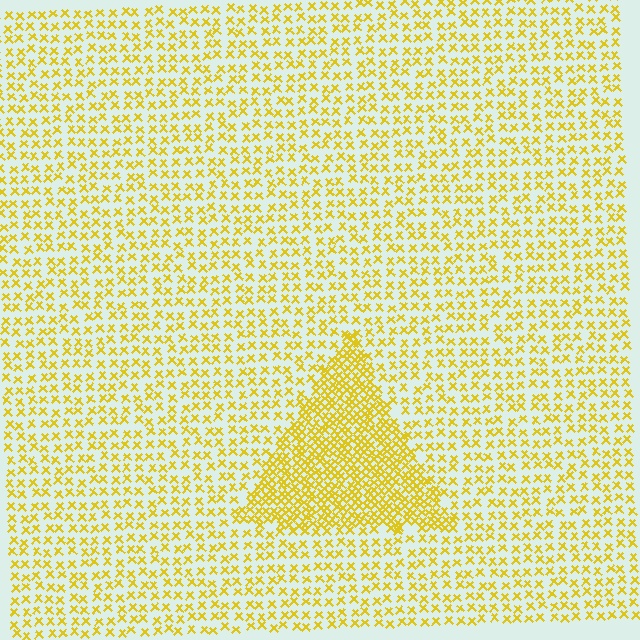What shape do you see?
I see a triangle.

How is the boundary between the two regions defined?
The boundary is defined by a change in element density (approximately 2.3x ratio). All elements are the same color, size, and shape.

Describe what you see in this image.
The image contains small yellow elements arranged at two different densities. A triangle-shaped region is visible where the elements are more densely packed than the surrounding area.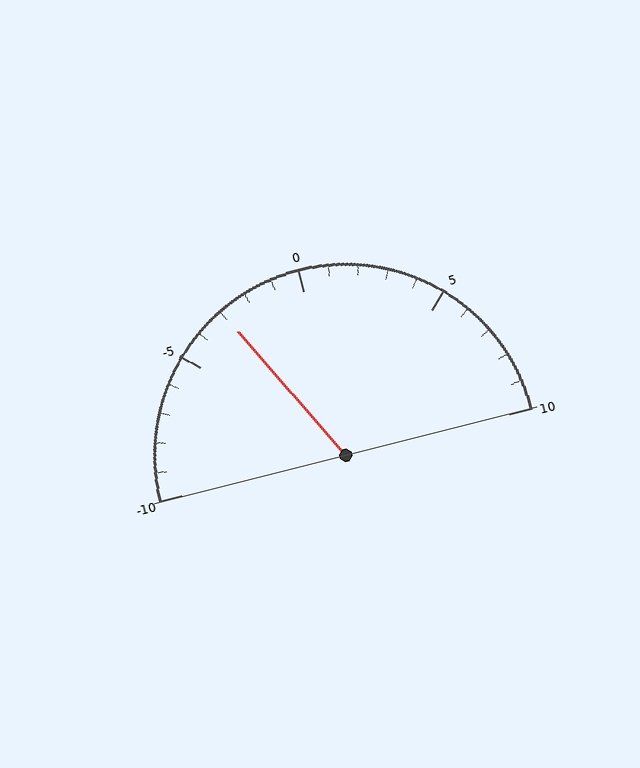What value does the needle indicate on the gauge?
The needle indicates approximately -3.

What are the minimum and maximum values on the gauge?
The gauge ranges from -10 to 10.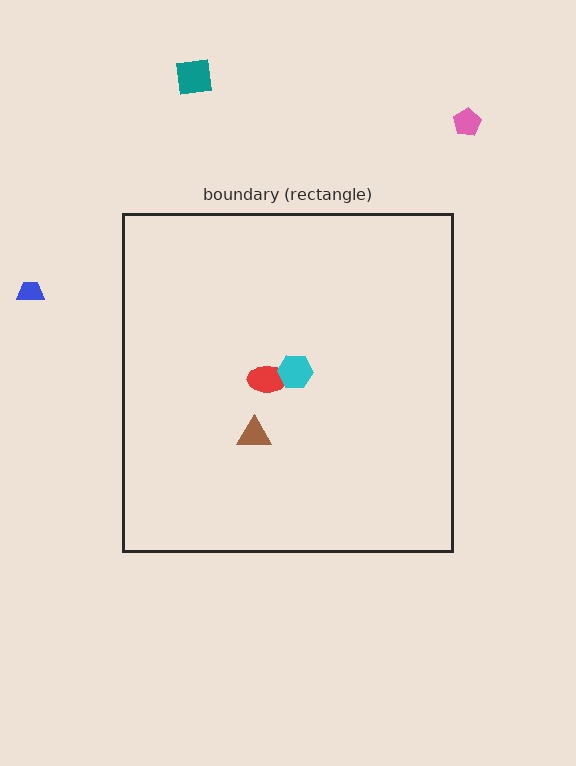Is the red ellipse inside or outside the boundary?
Inside.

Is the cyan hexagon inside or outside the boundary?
Inside.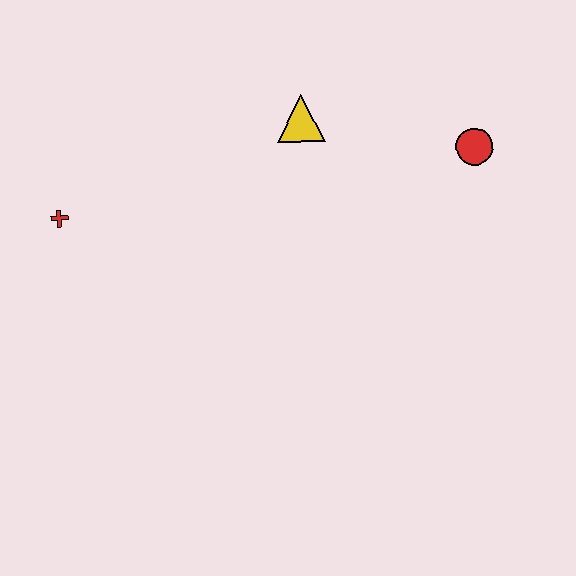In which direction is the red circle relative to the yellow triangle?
The red circle is to the right of the yellow triangle.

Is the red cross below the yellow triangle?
Yes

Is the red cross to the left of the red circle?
Yes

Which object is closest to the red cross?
The yellow triangle is closest to the red cross.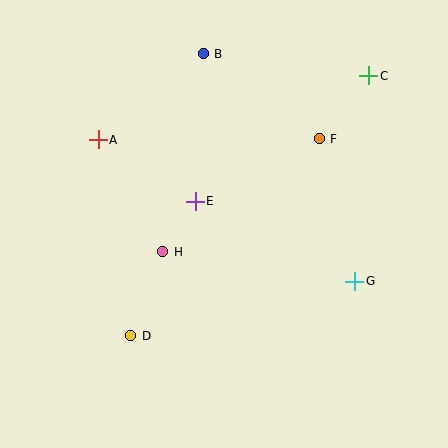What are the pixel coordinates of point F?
Point F is at (319, 139).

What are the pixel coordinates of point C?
Point C is at (369, 76).